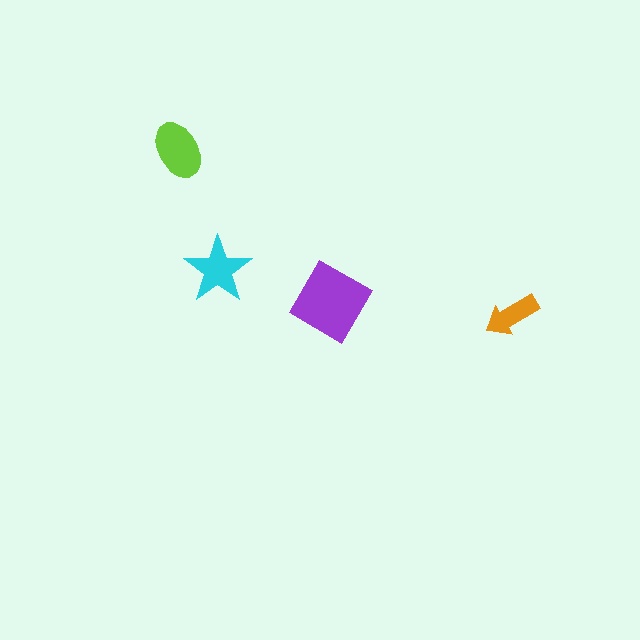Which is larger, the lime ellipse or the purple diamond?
The purple diamond.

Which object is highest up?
The lime ellipse is topmost.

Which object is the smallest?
The orange arrow.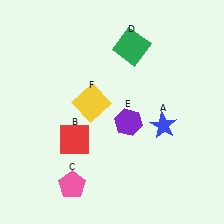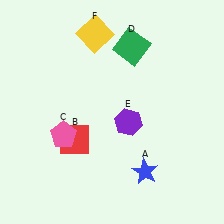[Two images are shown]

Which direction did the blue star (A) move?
The blue star (A) moved down.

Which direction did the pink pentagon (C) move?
The pink pentagon (C) moved up.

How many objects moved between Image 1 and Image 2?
3 objects moved between the two images.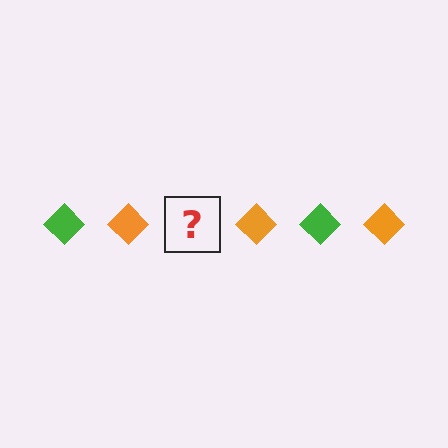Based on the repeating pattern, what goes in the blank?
The blank should be a green diamond.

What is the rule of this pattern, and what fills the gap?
The rule is that the pattern cycles through green, orange diamonds. The gap should be filled with a green diamond.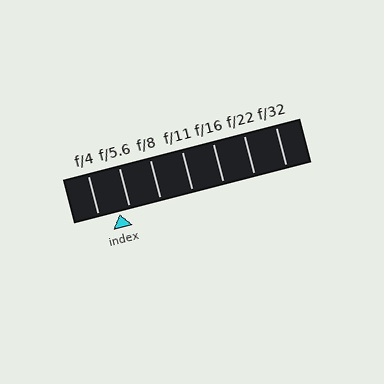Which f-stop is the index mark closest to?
The index mark is closest to f/5.6.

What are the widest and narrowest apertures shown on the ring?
The widest aperture shown is f/4 and the narrowest is f/32.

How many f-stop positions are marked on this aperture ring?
There are 7 f-stop positions marked.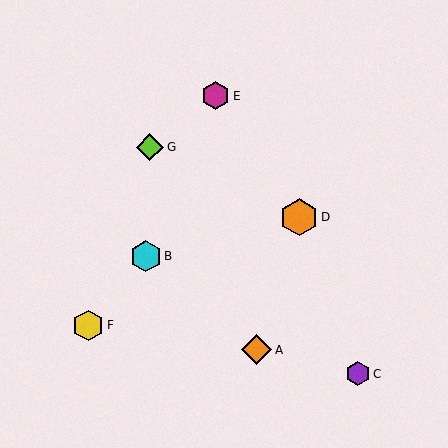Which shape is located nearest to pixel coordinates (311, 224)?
The orange hexagon (labeled D) at (299, 217) is nearest to that location.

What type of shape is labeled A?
Shape A is an orange diamond.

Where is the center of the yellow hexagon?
The center of the yellow hexagon is at (88, 325).